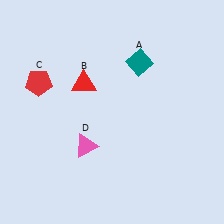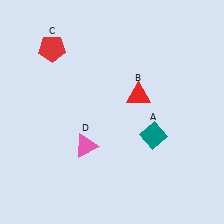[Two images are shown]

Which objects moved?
The objects that moved are: the teal diamond (A), the red triangle (B), the red pentagon (C).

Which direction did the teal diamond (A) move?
The teal diamond (A) moved down.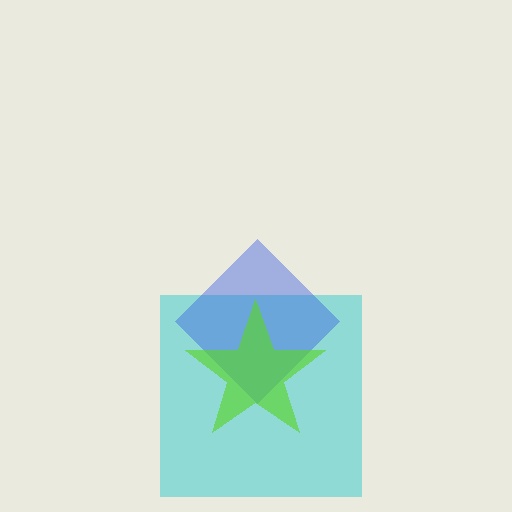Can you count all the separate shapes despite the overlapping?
Yes, there are 3 separate shapes.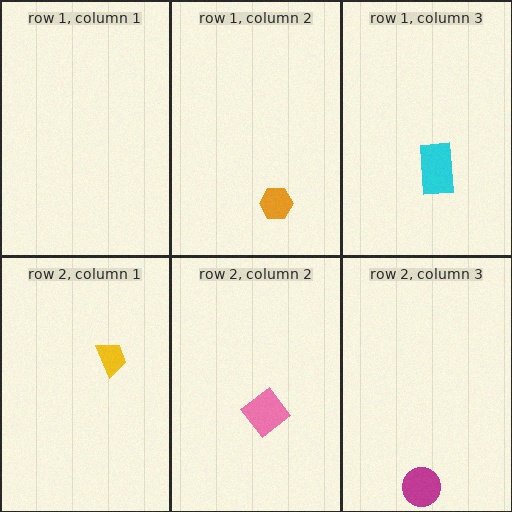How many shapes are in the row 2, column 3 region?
1.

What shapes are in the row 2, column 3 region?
The magenta circle.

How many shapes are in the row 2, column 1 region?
1.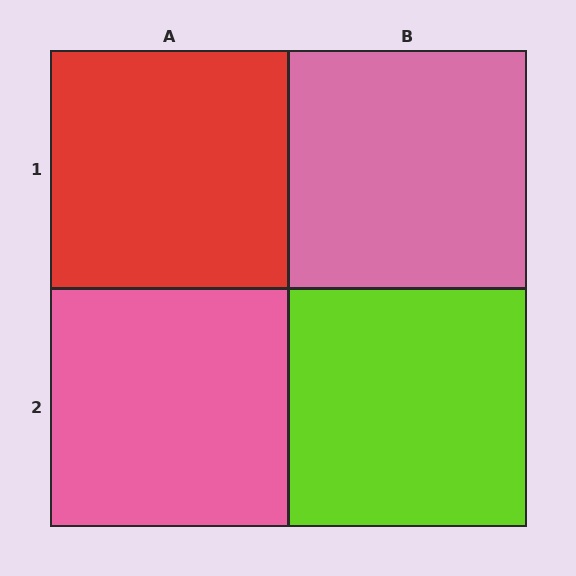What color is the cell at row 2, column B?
Lime.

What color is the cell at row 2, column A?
Pink.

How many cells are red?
1 cell is red.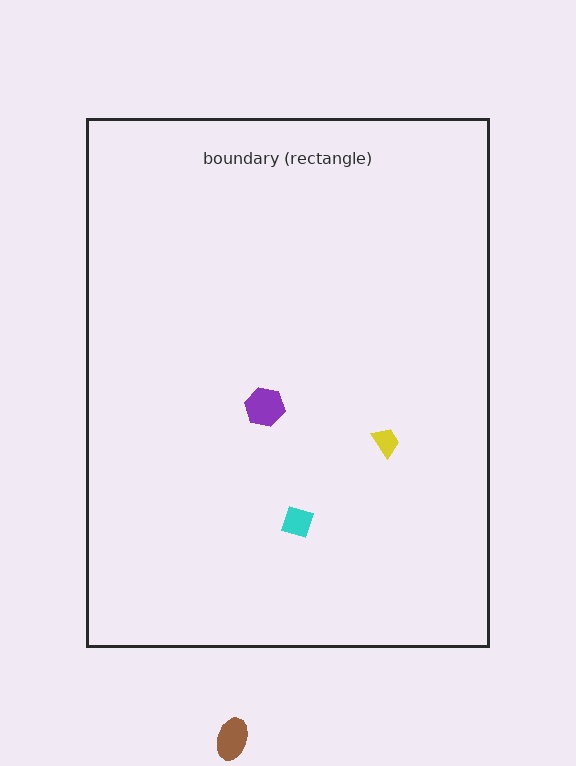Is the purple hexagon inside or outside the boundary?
Inside.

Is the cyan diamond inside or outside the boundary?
Inside.